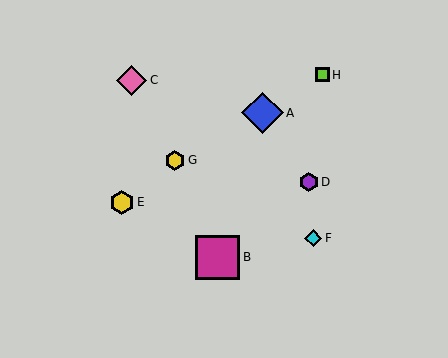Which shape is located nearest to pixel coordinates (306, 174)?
The purple hexagon (labeled D) at (309, 182) is nearest to that location.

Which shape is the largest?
The magenta square (labeled B) is the largest.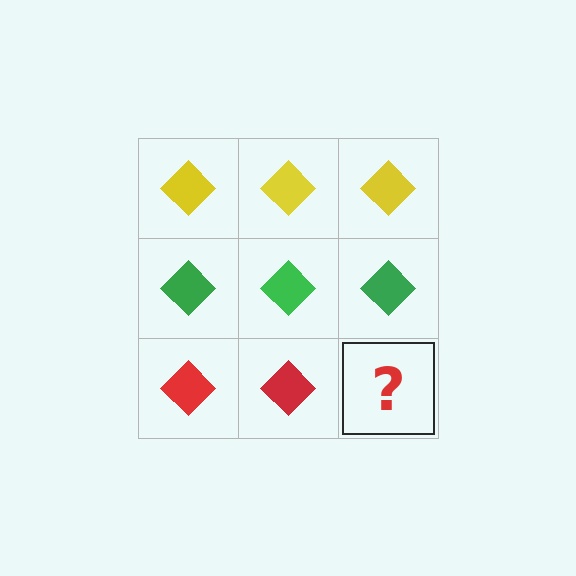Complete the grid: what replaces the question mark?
The question mark should be replaced with a red diamond.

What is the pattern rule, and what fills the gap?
The rule is that each row has a consistent color. The gap should be filled with a red diamond.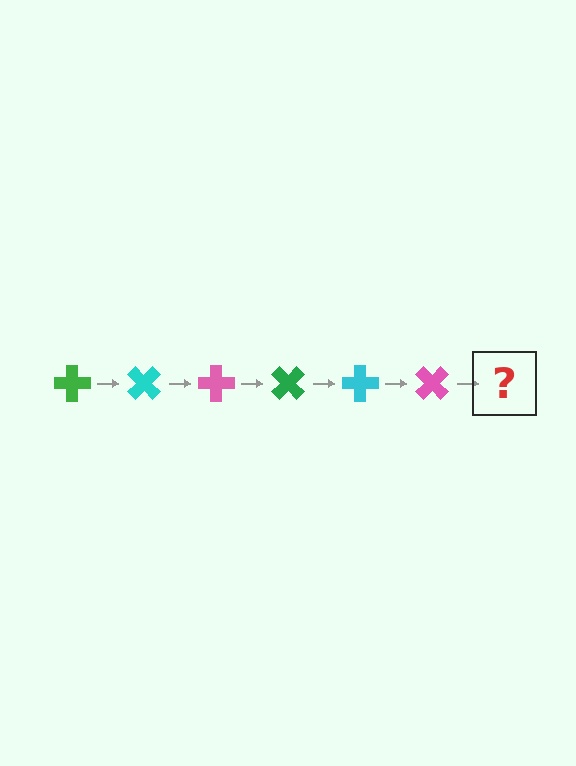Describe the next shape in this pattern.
It should be a green cross, rotated 270 degrees from the start.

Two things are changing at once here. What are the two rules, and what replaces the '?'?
The two rules are that it rotates 45 degrees each step and the color cycles through green, cyan, and pink. The '?' should be a green cross, rotated 270 degrees from the start.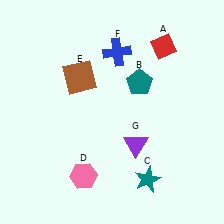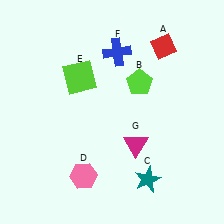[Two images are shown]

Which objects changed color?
B changed from teal to lime. E changed from brown to lime. G changed from purple to magenta.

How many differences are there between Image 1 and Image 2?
There are 3 differences between the two images.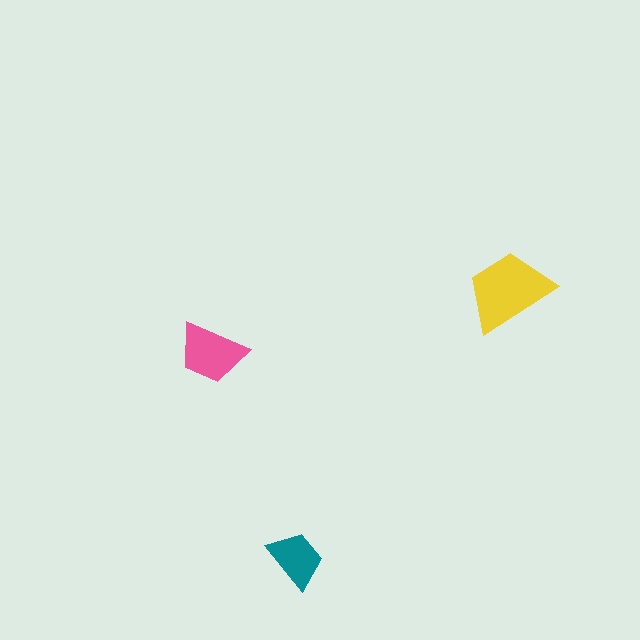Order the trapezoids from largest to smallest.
the yellow one, the pink one, the teal one.